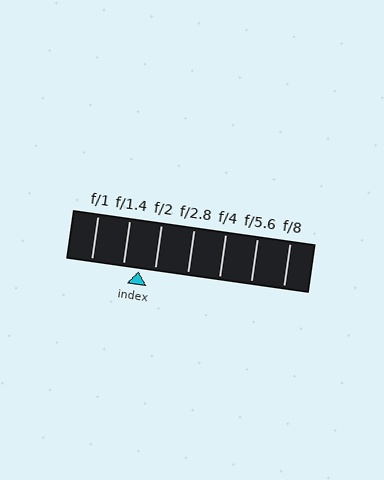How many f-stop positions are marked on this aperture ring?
There are 7 f-stop positions marked.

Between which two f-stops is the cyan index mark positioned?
The index mark is between f/1.4 and f/2.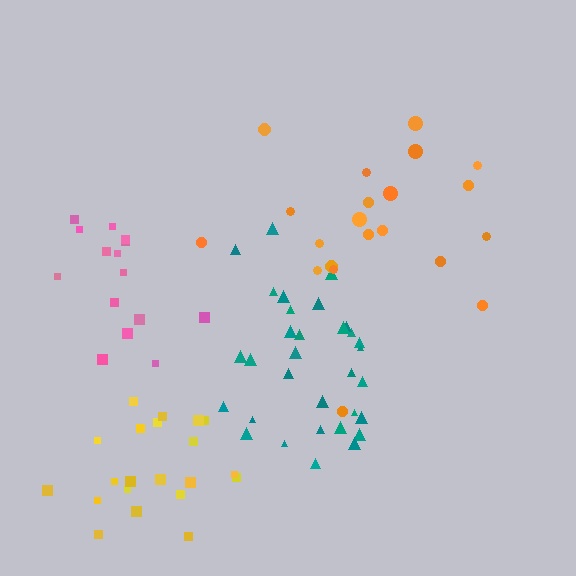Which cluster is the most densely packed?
Pink.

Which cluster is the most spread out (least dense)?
Orange.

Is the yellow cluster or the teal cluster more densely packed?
Teal.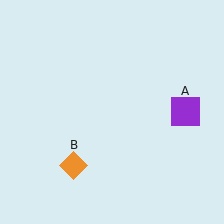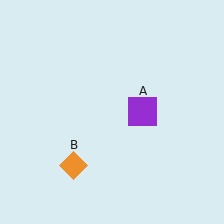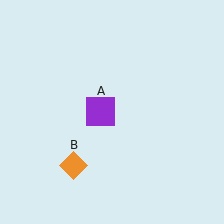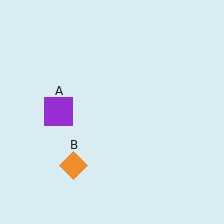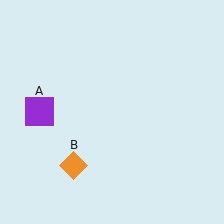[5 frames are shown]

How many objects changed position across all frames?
1 object changed position: purple square (object A).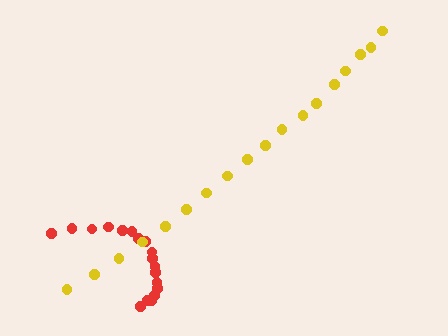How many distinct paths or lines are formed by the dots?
There are 2 distinct paths.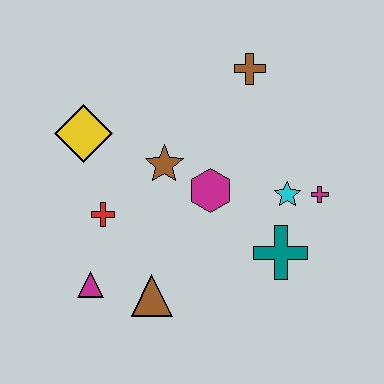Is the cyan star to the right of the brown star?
Yes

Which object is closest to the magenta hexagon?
The brown star is closest to the magenta hexagon.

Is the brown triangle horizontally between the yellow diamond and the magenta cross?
Yes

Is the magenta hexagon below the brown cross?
Yes